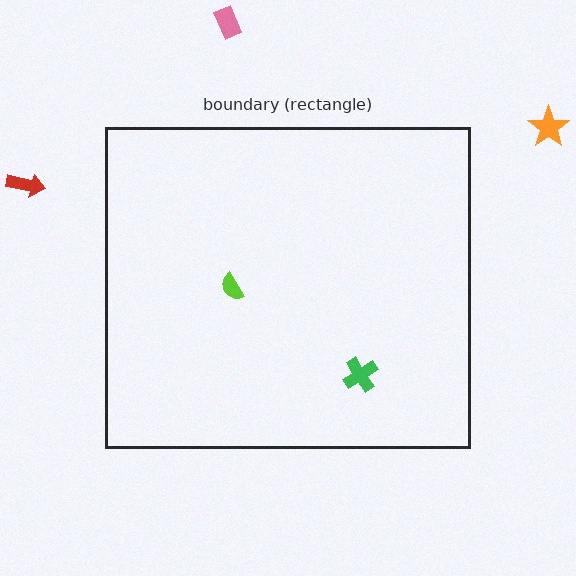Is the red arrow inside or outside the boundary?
Outside.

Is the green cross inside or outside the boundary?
Inside.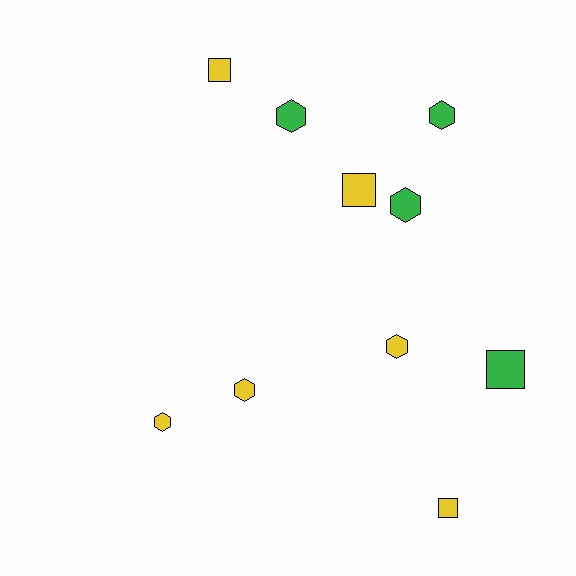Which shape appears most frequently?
Hexagon, with 6 objects.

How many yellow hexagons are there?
There are 3 yellow hexagons.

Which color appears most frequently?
Yellow, with 6 objects.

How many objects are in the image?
There are 10 objects.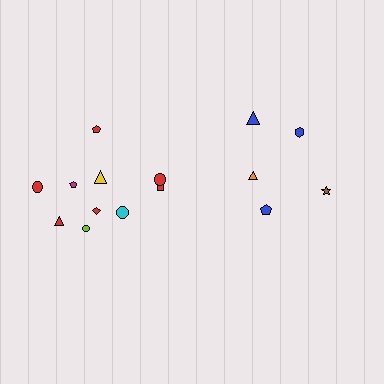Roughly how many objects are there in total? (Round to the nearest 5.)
Roughly 15 objects in total.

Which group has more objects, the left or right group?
The left group.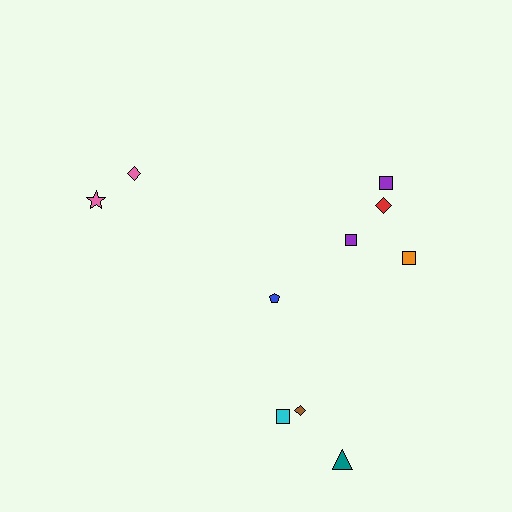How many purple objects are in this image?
There are 2 purple objects.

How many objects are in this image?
There are 10 objects.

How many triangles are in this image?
There is 1 triangle.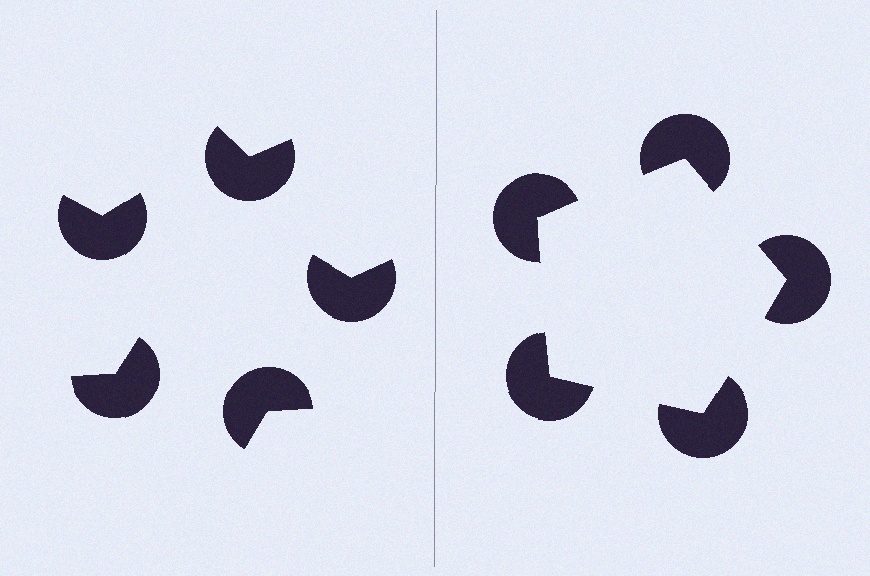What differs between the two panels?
The pac-man discs are positioned identically on both sides; only the wedge orientations differ. On the right they align to a pentagon; on the left they are misaligned.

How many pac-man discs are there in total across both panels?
10 — 5 on each side.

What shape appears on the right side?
An illusory pentagon.